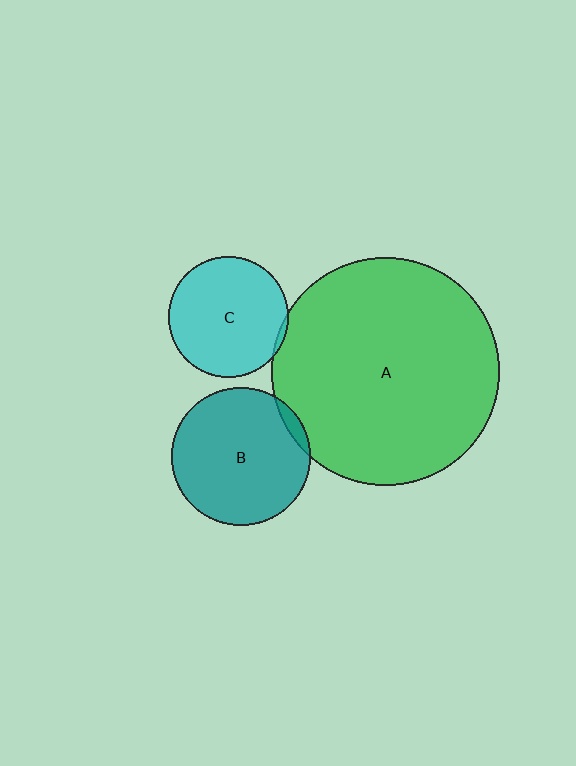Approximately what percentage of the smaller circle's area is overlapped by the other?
Approximately 5%.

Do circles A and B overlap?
Yes.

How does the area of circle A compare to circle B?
Approximately 2.7 times.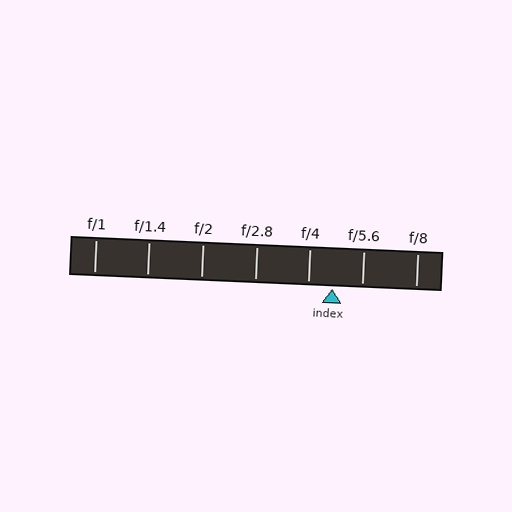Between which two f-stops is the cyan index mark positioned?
The index mark is between f/4 and f/5.6.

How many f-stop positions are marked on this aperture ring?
There are 7 f-stop positions marked.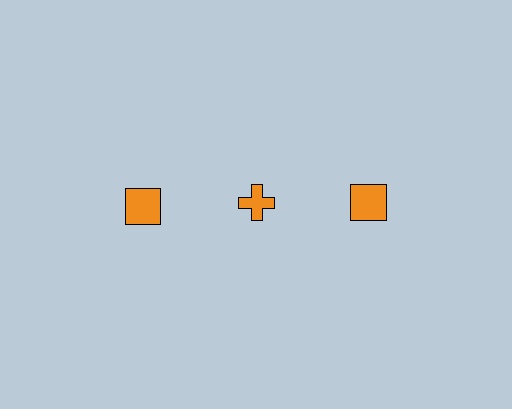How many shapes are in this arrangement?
There are 3 shapes arranged in a grid pattern.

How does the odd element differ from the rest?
It has a different shape: cross instead of square.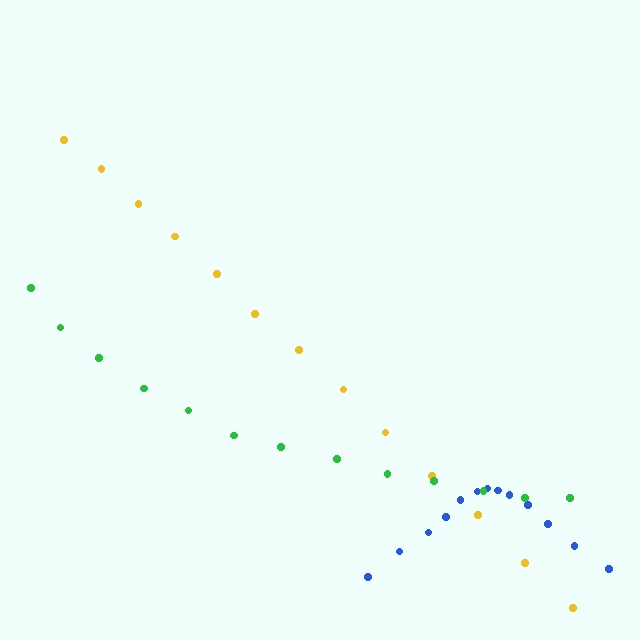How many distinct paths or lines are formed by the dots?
There are 3 distinct paths.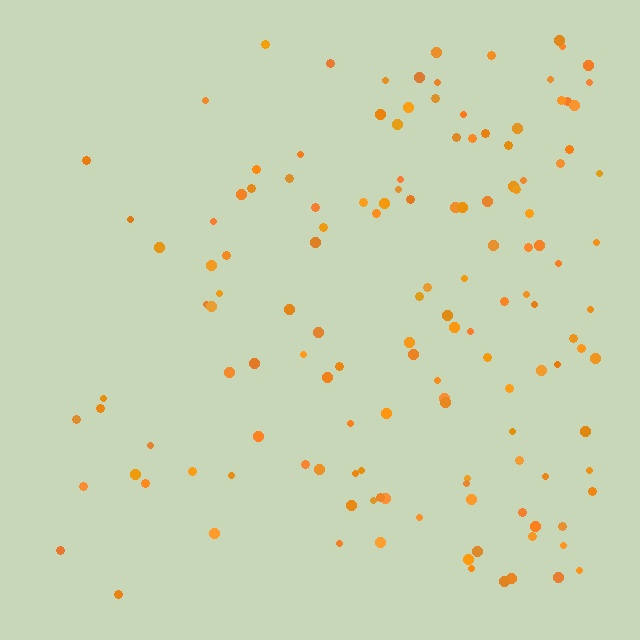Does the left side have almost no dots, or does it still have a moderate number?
Still a moderate number, just noticeably fewer than the right.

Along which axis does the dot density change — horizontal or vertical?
Horizontal.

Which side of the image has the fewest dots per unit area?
The left.